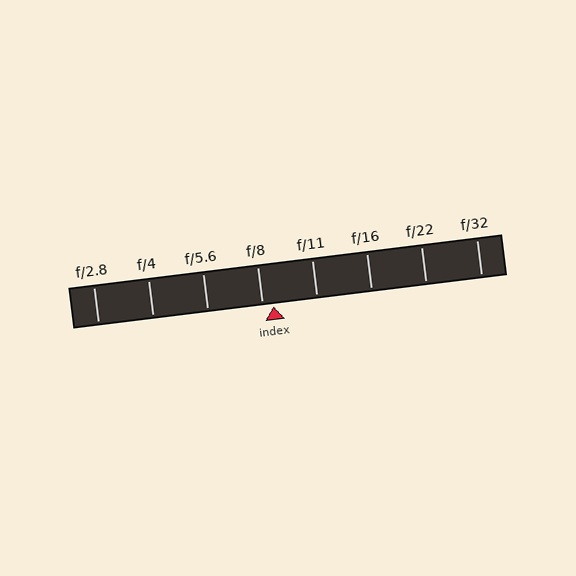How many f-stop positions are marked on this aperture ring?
There are 8 f-stop positions marked.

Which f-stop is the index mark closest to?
The index mark is closest to f/8.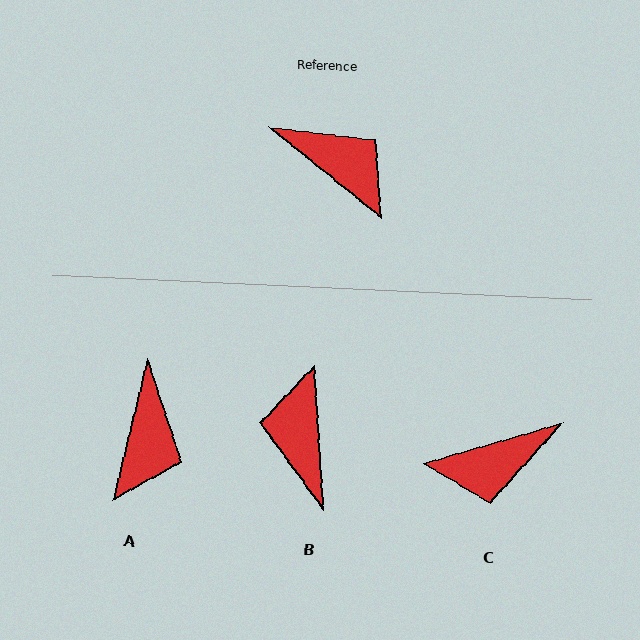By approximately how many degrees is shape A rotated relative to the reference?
Approximately 65 degrees clockwise.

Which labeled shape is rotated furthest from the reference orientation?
B, about 133 degrees away.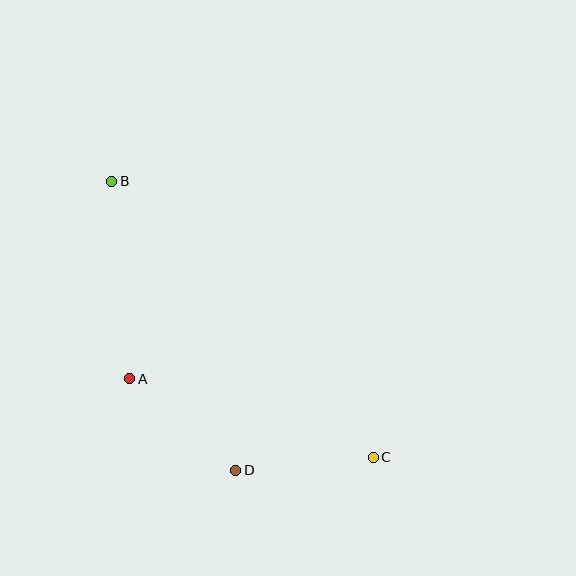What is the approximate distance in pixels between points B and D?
The distance between B and D is approximately 315 pixels.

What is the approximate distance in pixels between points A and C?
The distance between A and C is approximately 256 pixels.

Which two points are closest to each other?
Points C and D are closest to each other.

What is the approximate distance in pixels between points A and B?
The distance between A and B is approximately 198 pixels.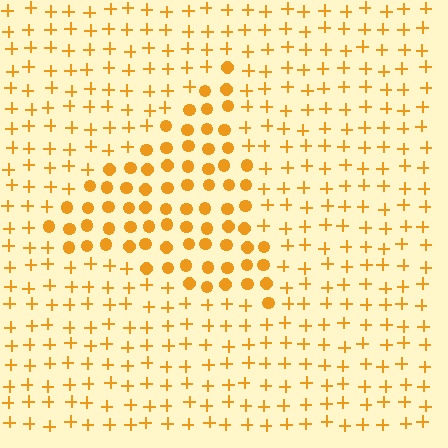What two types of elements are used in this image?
The image uses circles inside the triangle region and plus signs outside it.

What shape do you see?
I see a triangle.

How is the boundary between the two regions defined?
The boundary is defined by a change in element shape: circles inside vs. plus signs outside. All elements share the same color and spacing.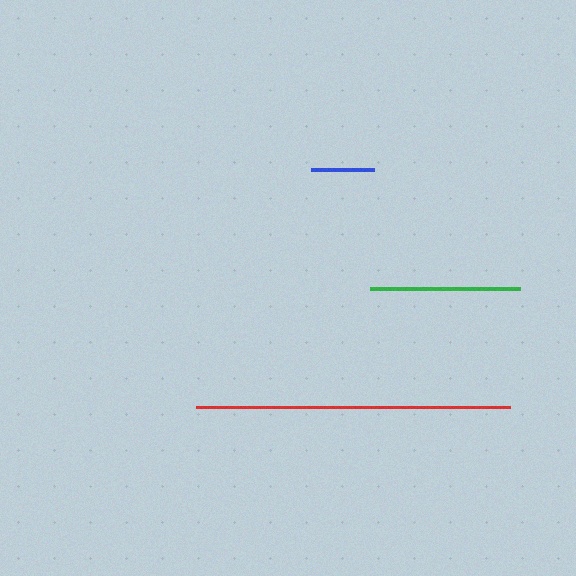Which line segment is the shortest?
The blue line is the shortest at approximately 63 pixels.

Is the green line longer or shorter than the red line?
The red line is longer than the green line.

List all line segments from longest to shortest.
From longest to shortest: red, green, blue.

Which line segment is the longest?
The red line is the longest at approximately 314 pixels.